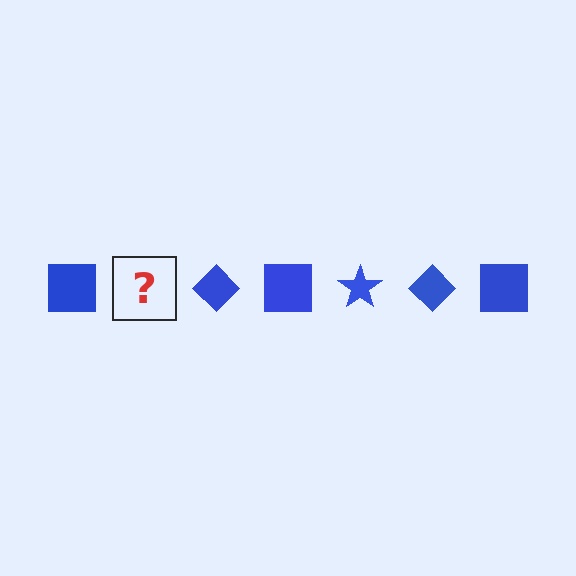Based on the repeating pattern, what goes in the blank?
The blank should be a blue star.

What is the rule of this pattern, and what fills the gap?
The rule is that the pattern cycles through square, star, diamond shapes in blue. The gap should be filled with a blue star.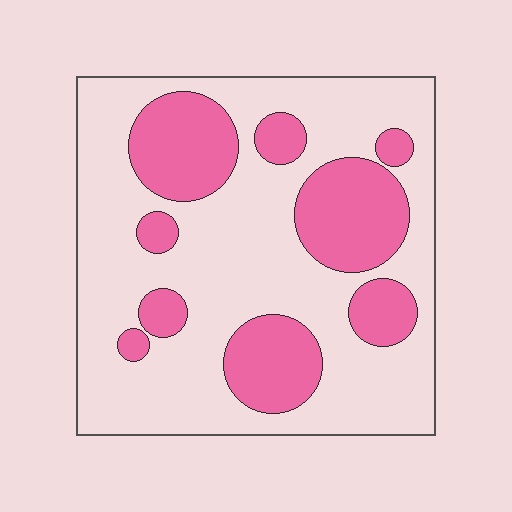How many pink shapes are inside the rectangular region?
9.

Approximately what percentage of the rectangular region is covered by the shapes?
Approximately 30%.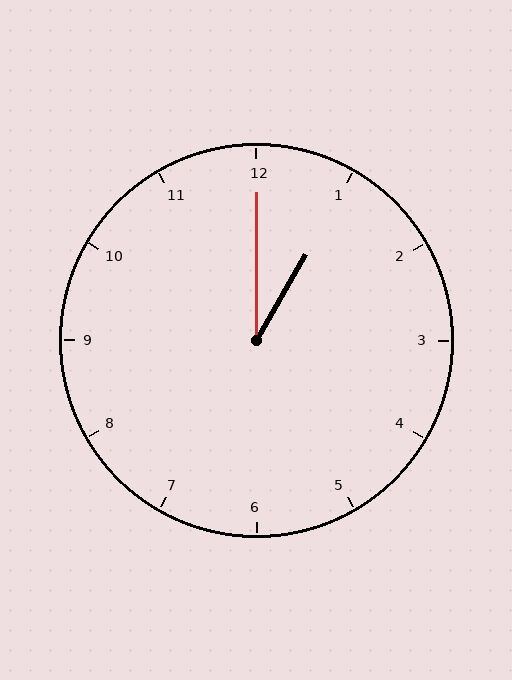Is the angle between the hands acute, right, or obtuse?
It is acute.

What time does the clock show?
1:00.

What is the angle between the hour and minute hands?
Approximately 30 degrees.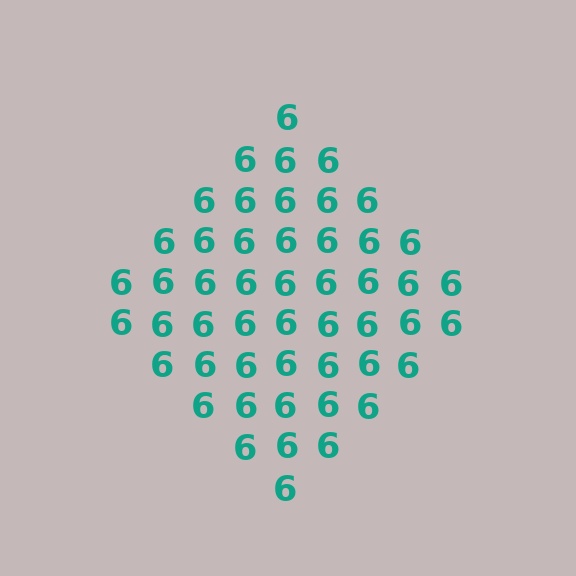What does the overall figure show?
The overall figure shows a diamond.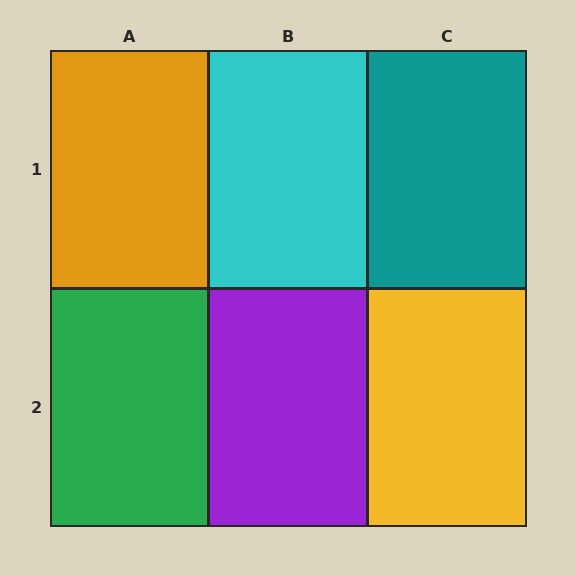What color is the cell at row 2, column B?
Purple.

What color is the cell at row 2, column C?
Yellow.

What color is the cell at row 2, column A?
Green.